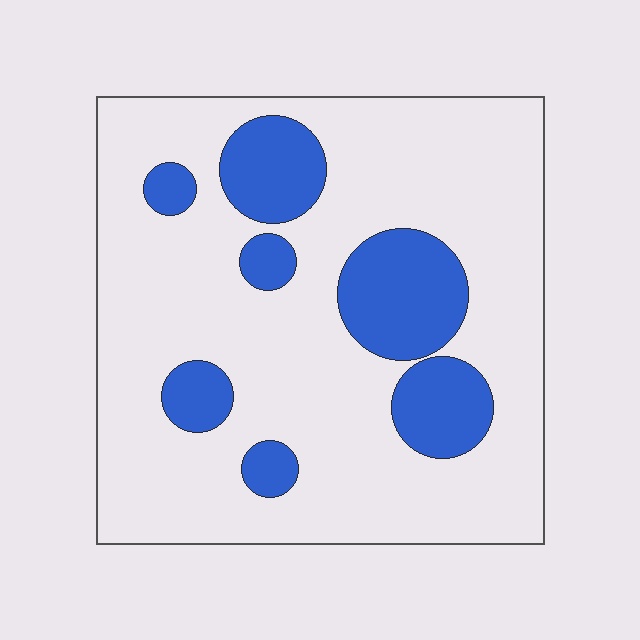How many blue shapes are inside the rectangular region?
7.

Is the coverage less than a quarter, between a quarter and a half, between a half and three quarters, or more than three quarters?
Less than a quarter.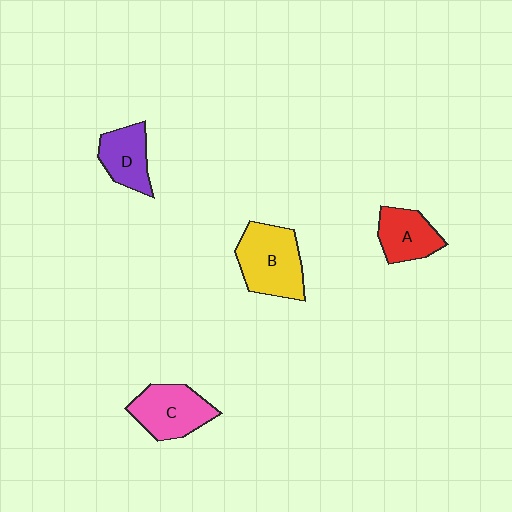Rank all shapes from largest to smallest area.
From largest to smallest: B (yellow), C (pink), A (red), D (purple).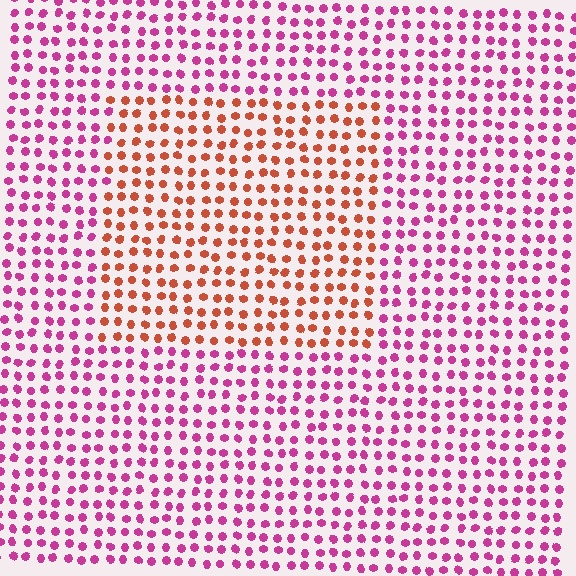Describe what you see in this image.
The image is filled with small magenta elements in a uniform arrangement. A rectangle-shaped region is visible where the elements are tinted to a slightly different hue, forming a subtle color boundary.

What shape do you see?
I see a rectangle.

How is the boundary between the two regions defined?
The boundary is defined purely by a slight shift in hue (about 50 degrees). Spacing, size, and orientation are identical on both sides.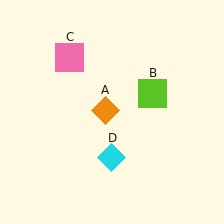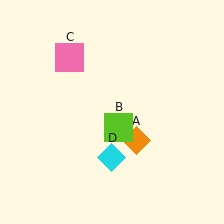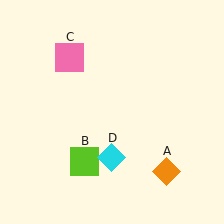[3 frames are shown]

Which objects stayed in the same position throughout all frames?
Pink square (object C) and cyan diamond (object D) remained stationary.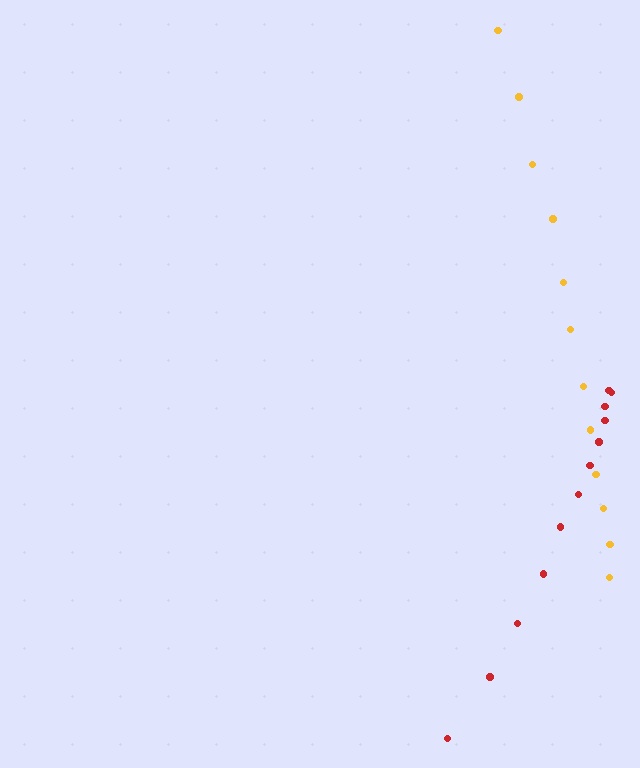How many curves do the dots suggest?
There are 2 distinct paths.